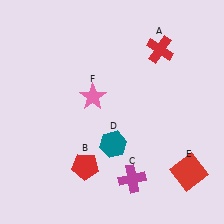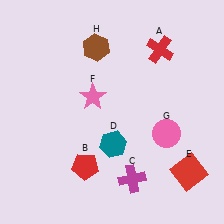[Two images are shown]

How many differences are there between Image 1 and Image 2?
There are 2 differences between the two images.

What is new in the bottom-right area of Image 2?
A pink circle (G) was added in the bottom-right area of Image 2.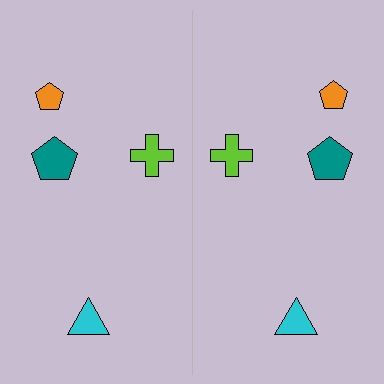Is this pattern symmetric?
Yes, this pattern has bilateral (reflection) symmetry.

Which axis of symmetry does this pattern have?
The pattern has a vertical axis of symmetry running through the center of the image.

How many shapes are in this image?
There are 8 shapes in this image.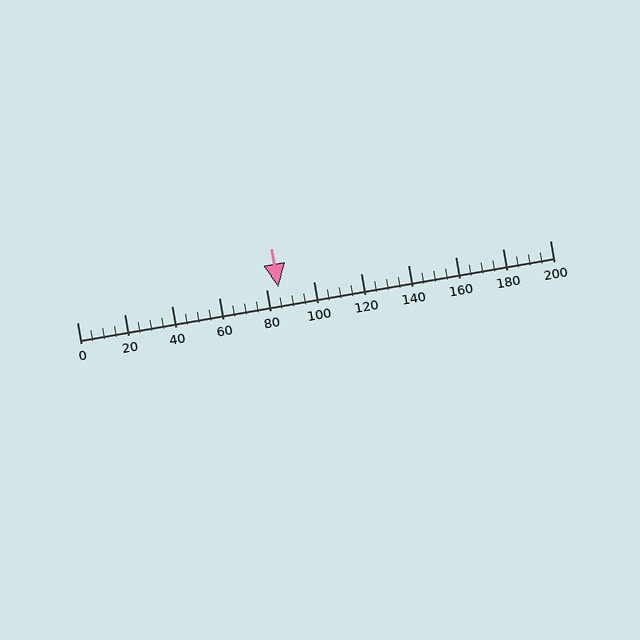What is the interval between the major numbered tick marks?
The major tick marks are spaced 20 units apart.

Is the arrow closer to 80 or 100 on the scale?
The arrow is closer to 80.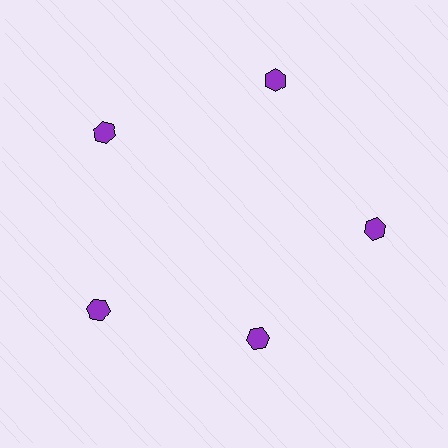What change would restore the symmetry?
The symmetry would be restored by moving it outward, back onto the ring so that all 5 hexagons sit at equal angles and equal distance from the center.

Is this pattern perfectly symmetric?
No. The 5 purple hexagons are arranged in a ring, but one element near the 5 o'clock position is pulled inward toward the center, breaking the 5-fold rotational symmetry.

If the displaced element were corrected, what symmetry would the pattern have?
It would have 5-fold rotational symmetry — the pattern would map onto itself every 72 degrees.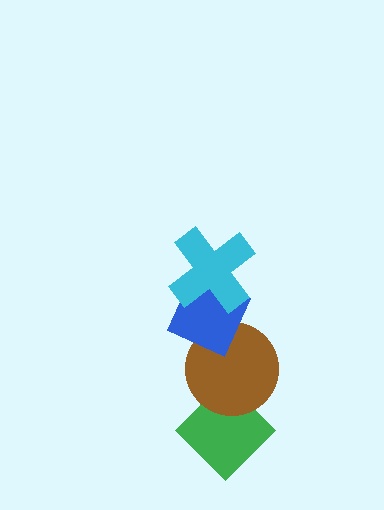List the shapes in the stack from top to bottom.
From top to bottom: the cyan cross, the blue diamond, the brown circle, the green diamond.